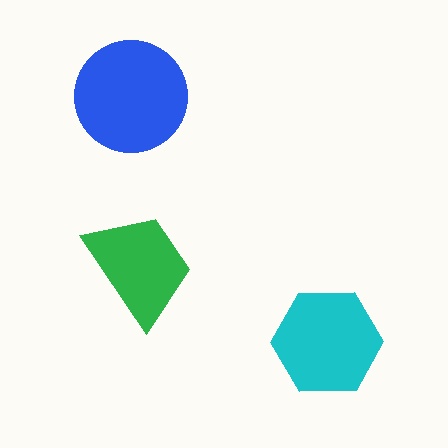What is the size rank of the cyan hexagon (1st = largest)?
2nd.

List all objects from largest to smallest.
The blue circle, the cyan hexagon, the green trapezoid.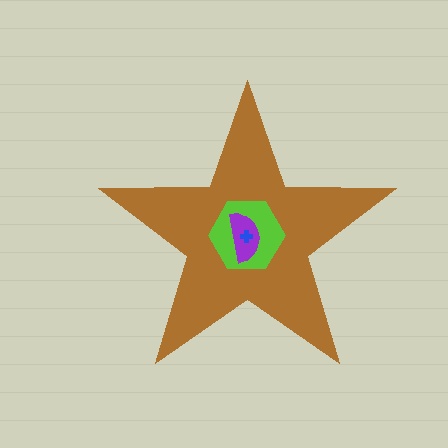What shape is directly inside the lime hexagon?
The purple semicircle.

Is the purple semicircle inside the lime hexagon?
Yes.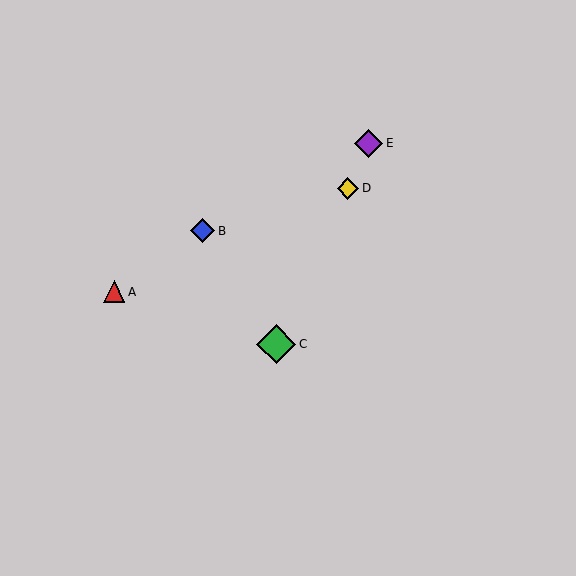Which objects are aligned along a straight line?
Objects C, D, E are aligned along a straight line.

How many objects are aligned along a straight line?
3 objects (C, D, E) are aligned along a straight line.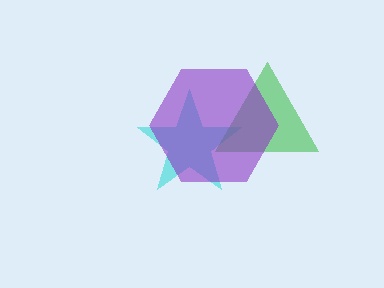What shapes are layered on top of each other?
The layered shapes are: a cyan star, a green triangle, a purple hexagon.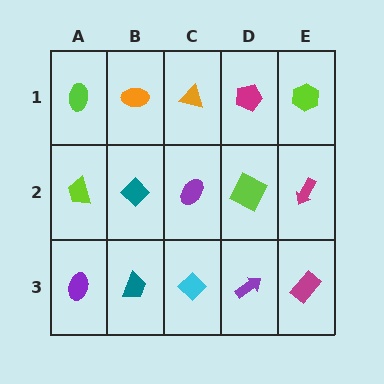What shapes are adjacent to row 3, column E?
A magenta arrow (row 2, column E), a purple arrow (row 3, column D).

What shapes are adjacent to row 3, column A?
A lime trapezoid (row 2, column A), a teal trapezoid (row 3, column B).